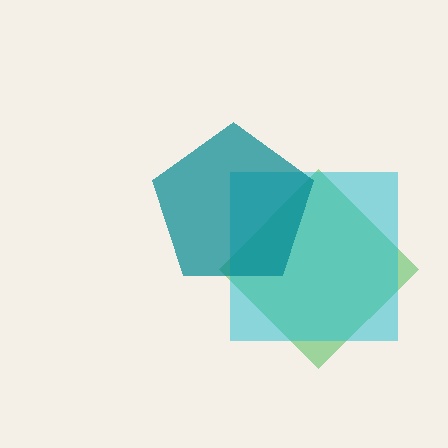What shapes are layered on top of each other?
The layered shapes are: a green diamond, a cyan square, a teal pentagon.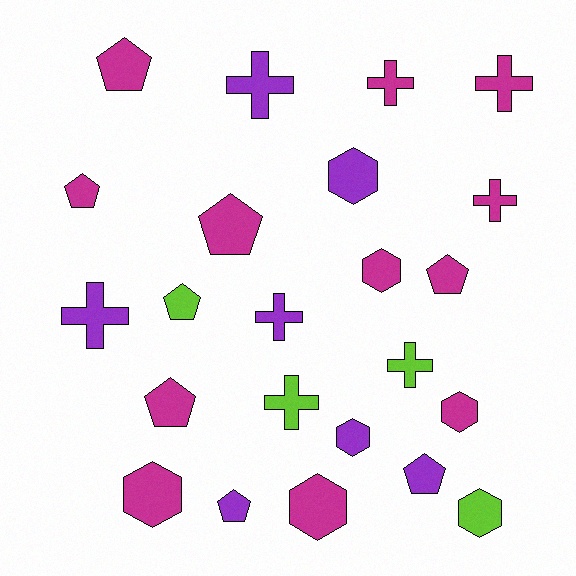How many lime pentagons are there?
There is 1 lime pentagon.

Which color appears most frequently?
Magenta, with 12 objects.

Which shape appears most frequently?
Cross, with 8 objects.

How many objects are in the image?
There are 23 objects.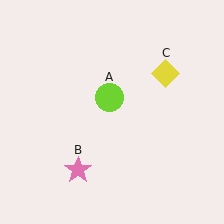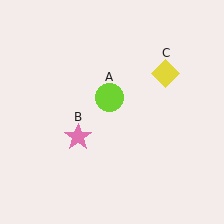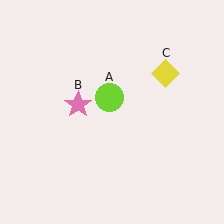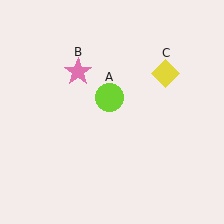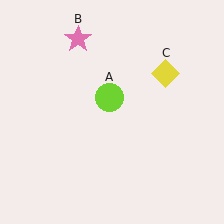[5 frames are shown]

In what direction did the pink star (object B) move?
The pink star (object B) moved up.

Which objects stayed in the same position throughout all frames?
Lime circle (object A) and yellow diamond (object C) remained stationary.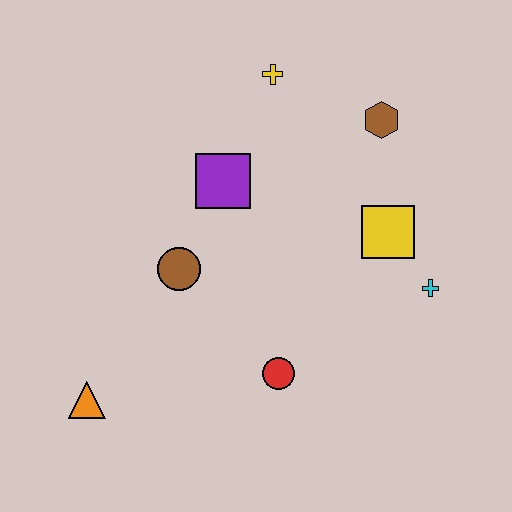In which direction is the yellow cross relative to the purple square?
The yellow cross is above the purple square.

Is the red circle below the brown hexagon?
Yes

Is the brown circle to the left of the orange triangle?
No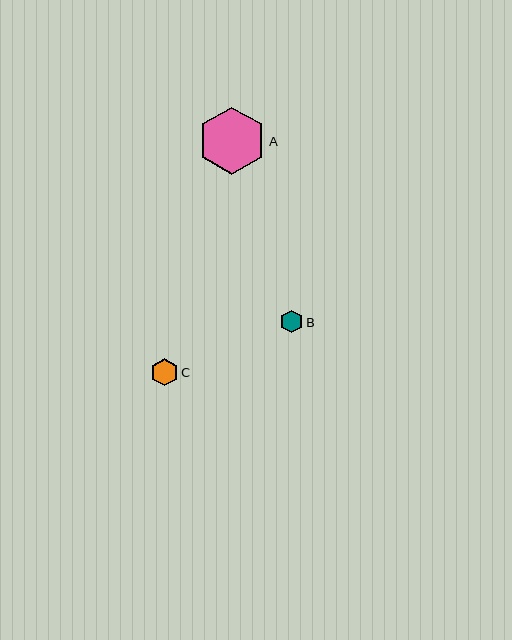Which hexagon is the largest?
Hexagon A is the largest with a size of approximately 68 pixels.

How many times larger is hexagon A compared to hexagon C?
Hexagon A is approximately 2.5 times the size of hexagon C.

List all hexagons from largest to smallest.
From largest to smallest: A, C, B.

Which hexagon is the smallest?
Hexagon B is the smallest with a size of approximately 22 pixels.